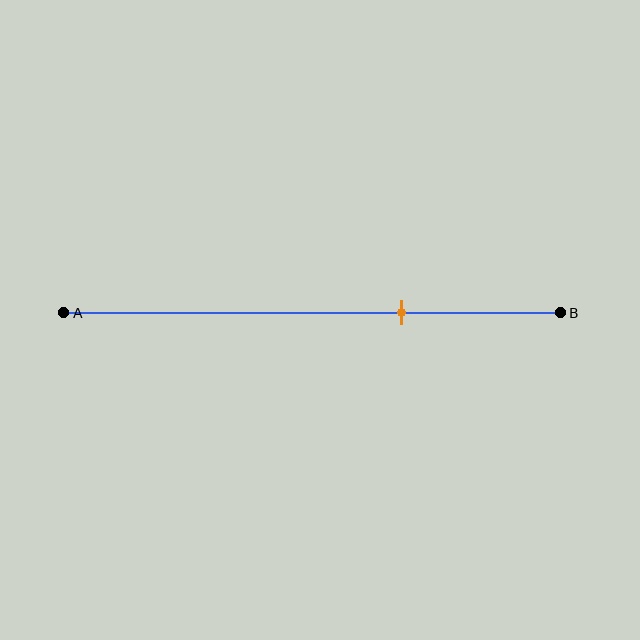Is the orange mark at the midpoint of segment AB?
No, the mark is at about 70% from A, not at the 50% midpoint.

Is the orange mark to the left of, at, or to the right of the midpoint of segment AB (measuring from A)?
The orange mark is to the right of the midpoint of segment AB.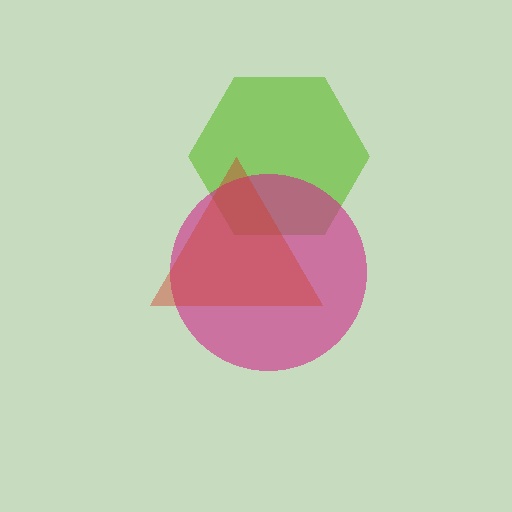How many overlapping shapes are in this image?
There are 3 overlapping shapes in the image.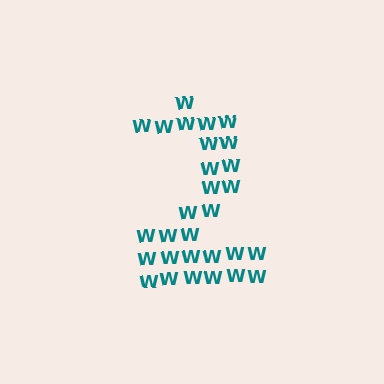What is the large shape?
The large shape is the digit 2.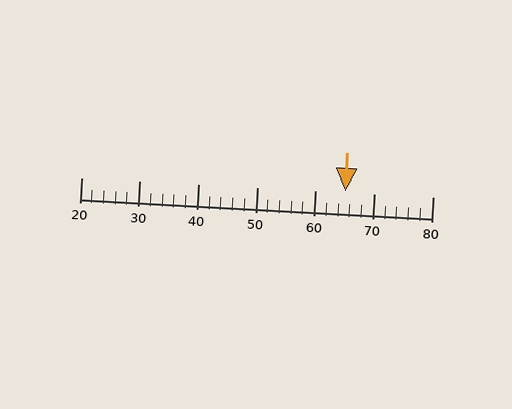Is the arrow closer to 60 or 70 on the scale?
The arrow is closer to 70.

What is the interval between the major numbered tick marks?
The major tick marks are spaced 10 units apart.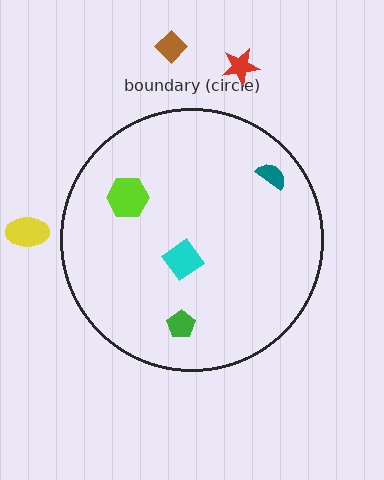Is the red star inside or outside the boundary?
Outside.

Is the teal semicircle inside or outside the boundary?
Inside.